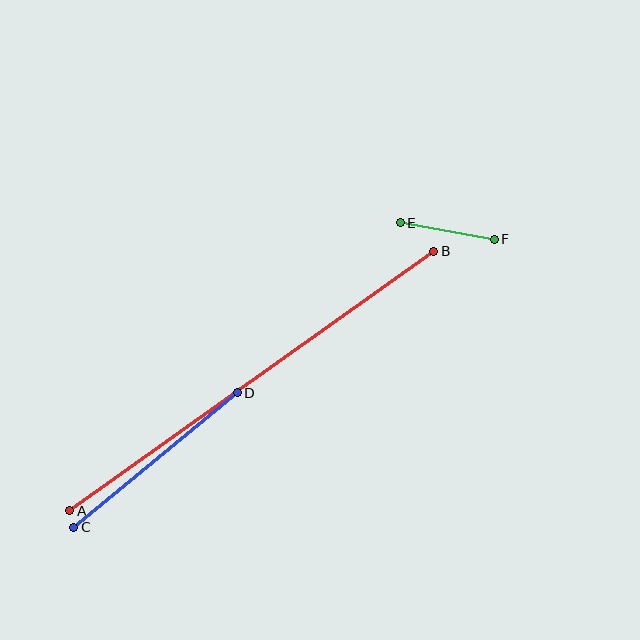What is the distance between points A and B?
The distance is approximately 447 pixels.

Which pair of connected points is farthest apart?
Points A and B are farthest apart.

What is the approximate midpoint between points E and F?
The midpoint is at approximately (447, 231) pixels.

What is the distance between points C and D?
The distance is approximately 212 pixels.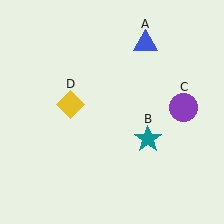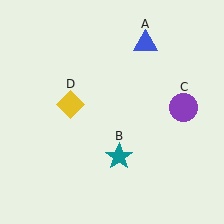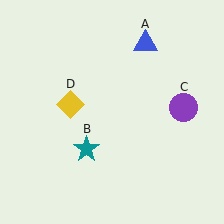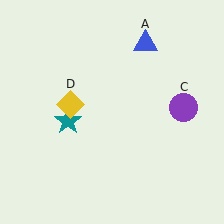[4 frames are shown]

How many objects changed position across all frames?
1 object changed position: teal star (object B).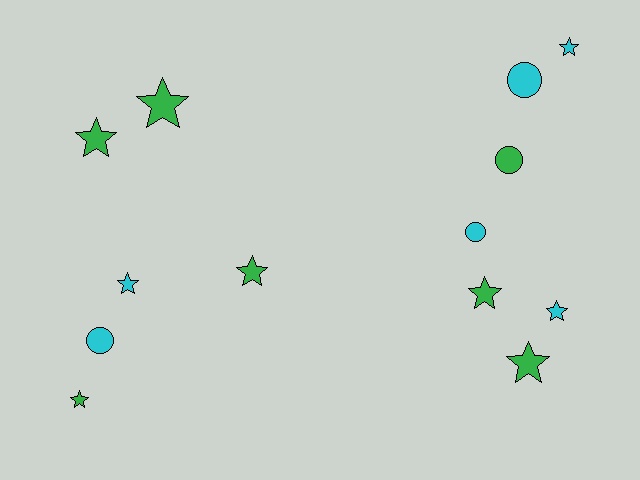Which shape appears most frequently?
Star, with 9 objects.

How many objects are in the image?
There are 13 objects.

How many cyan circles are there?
There are 3 cyan circles.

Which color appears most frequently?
Green, with 7 objects.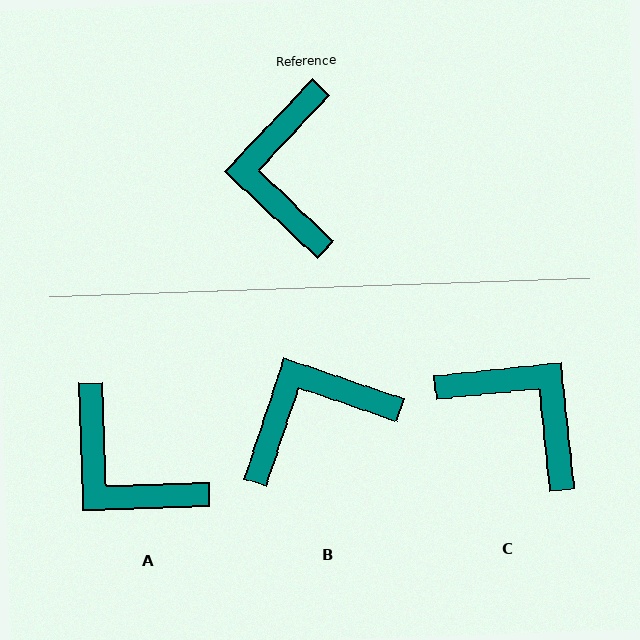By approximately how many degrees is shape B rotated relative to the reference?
Approximately 65 degrees clockwise.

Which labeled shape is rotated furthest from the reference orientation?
C, about 131 degrees away.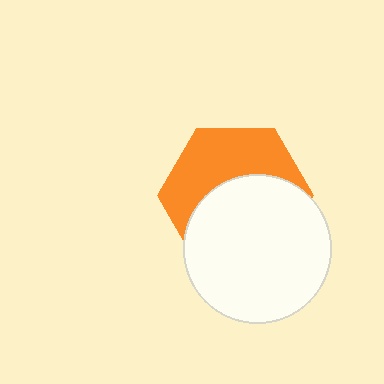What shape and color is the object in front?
The object in front is a white circle.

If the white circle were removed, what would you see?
You would see the complete orange hexagon.